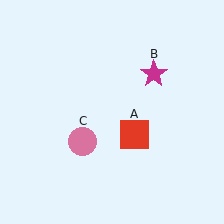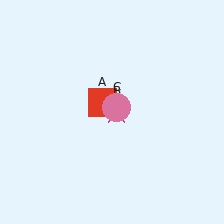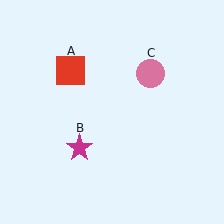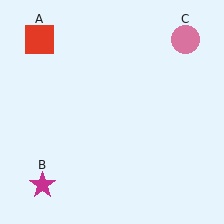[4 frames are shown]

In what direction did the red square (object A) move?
The red square (object A) moved up and to the left.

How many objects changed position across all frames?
3 objects changed position: red square (object A), magenta star (object B), pink circle (object C).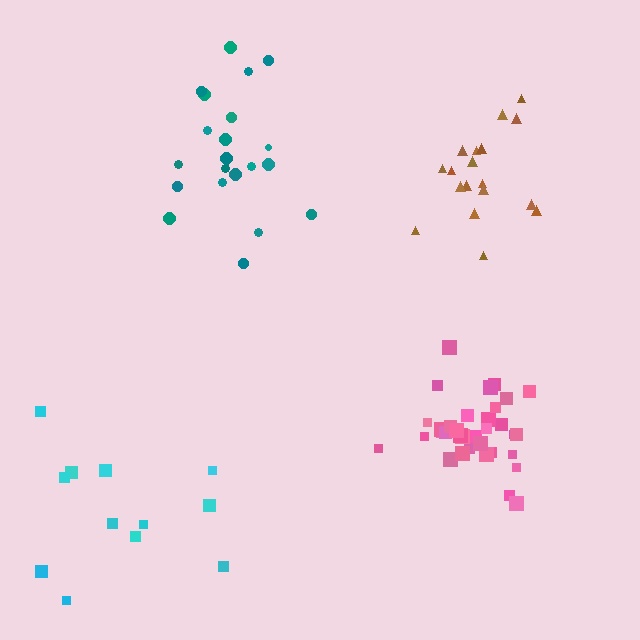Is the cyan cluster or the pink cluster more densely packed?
Pink.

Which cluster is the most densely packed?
Pink.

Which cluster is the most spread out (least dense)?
Cyan.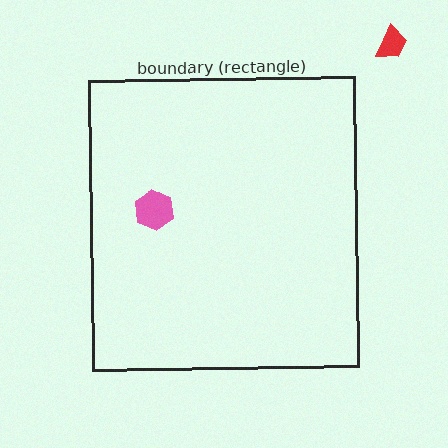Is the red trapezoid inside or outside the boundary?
Outside.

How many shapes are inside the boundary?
1 inside, 1 outside.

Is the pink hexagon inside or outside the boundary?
Inside.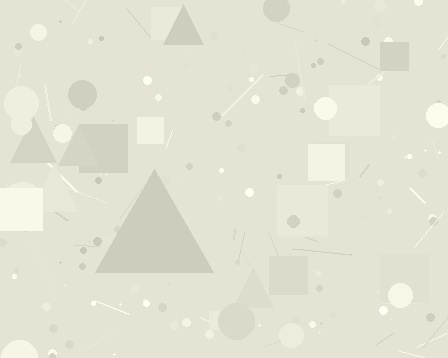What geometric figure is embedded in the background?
A triangle is embedded in the background.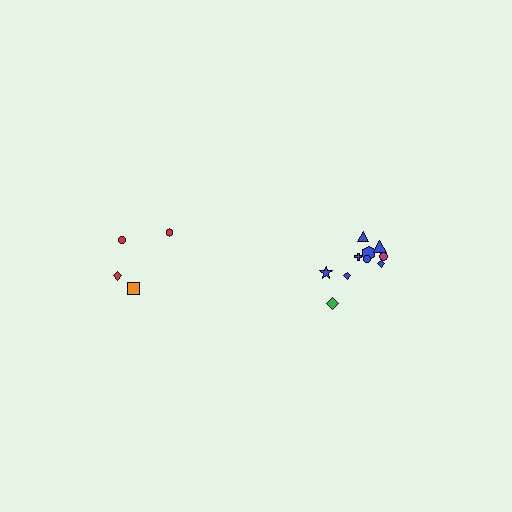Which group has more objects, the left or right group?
The right group.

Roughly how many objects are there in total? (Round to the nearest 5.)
Roughly 15 objects in total.